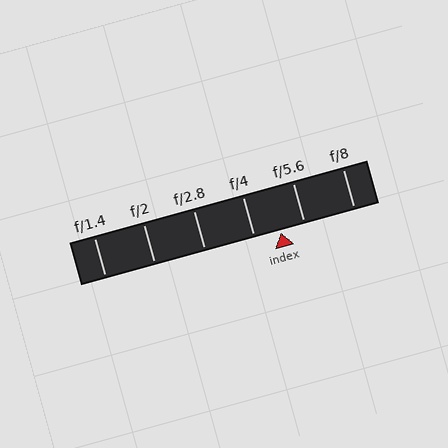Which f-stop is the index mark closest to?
The index mark is closest to f/5.6.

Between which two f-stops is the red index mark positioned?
The index mark is between f/4 and f/5.6.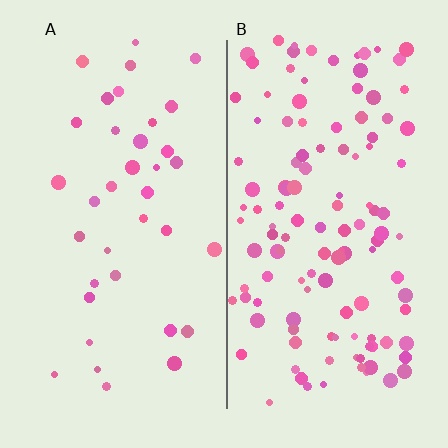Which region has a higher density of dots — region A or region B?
B (the right).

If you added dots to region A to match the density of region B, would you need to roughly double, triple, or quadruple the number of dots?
Approximately triple.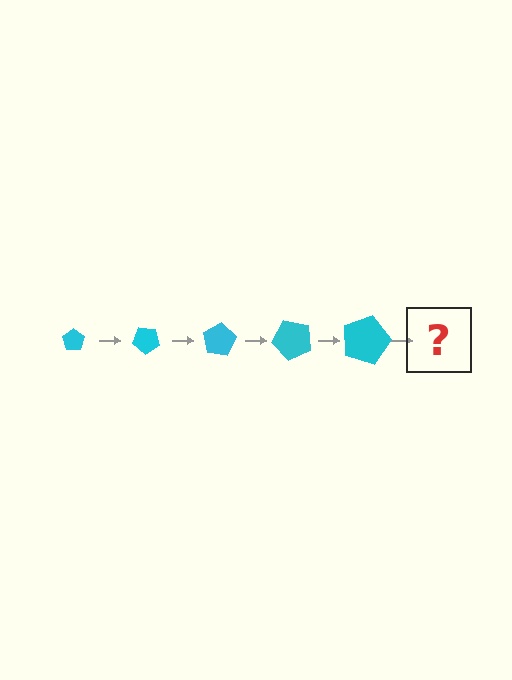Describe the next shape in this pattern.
It should be a pentagon, larger than the previous one and rotated 200 degrees from the start.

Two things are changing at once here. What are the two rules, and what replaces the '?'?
The two rules are that the pentagon grows larger each step and it rotates 40 degrees each step. The '?' should be a pentagon, larger than the previous one and rotated 200 degrees from the start.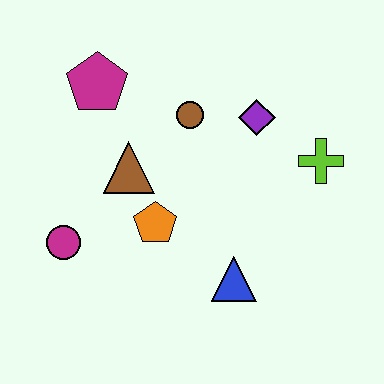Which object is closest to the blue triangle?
The orange pentagon is closest to the blue triangle.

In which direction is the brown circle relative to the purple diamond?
The brown circle is to the left of the purple diamond.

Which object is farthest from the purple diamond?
The magenta circle is farthest from the purple diamond.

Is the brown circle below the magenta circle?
No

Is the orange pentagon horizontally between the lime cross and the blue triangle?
No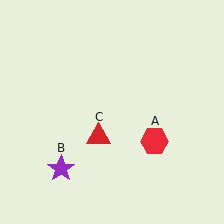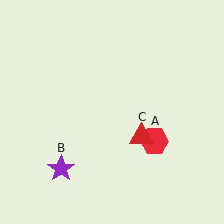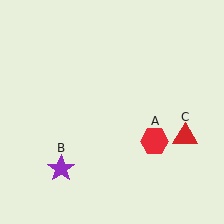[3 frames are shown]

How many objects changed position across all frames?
1 object changed position: red triangle (object C).